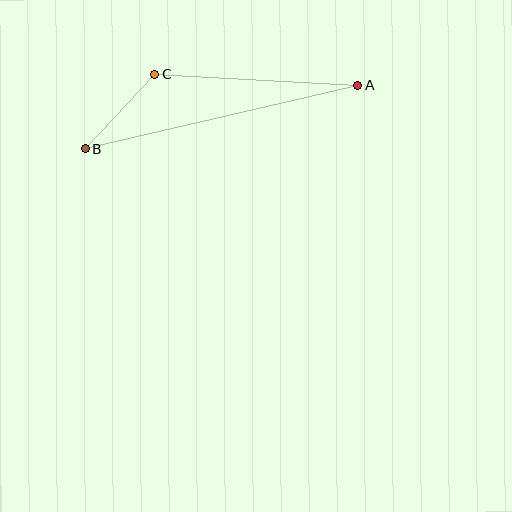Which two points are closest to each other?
Points B and C are closest to each other.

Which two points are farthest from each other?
Points A and B are farthest from each other.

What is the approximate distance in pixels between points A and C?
The distance between A and C is approximately 203 pixels.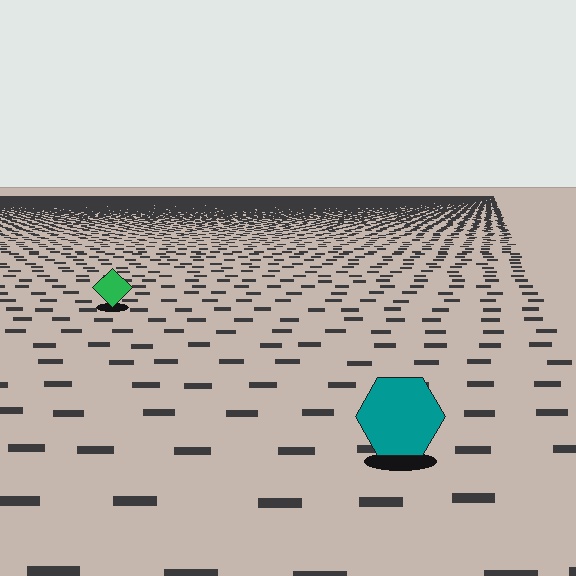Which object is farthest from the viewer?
The green diamond is farthest from the viewer. It appears smaller and the ground texture around it is denser.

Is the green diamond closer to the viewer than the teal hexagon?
No. The teal hexagon is closer — you can tell from the texture gradient: the ground texture is coarser near it.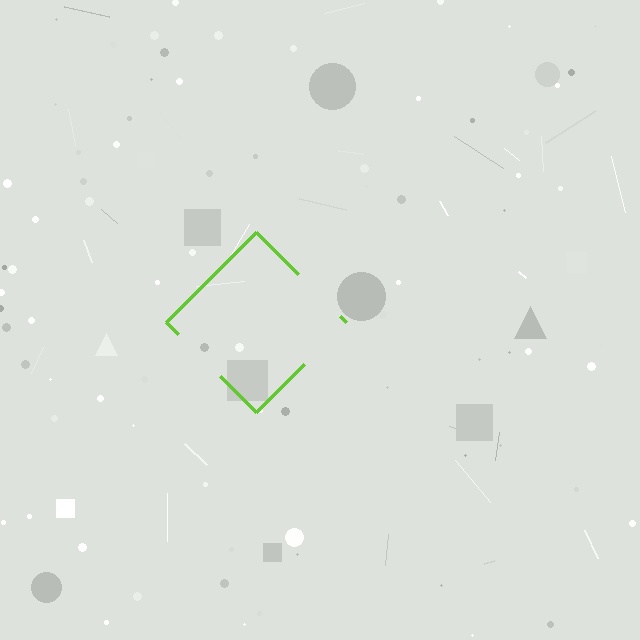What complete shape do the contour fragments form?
The contour fragments form a diamond.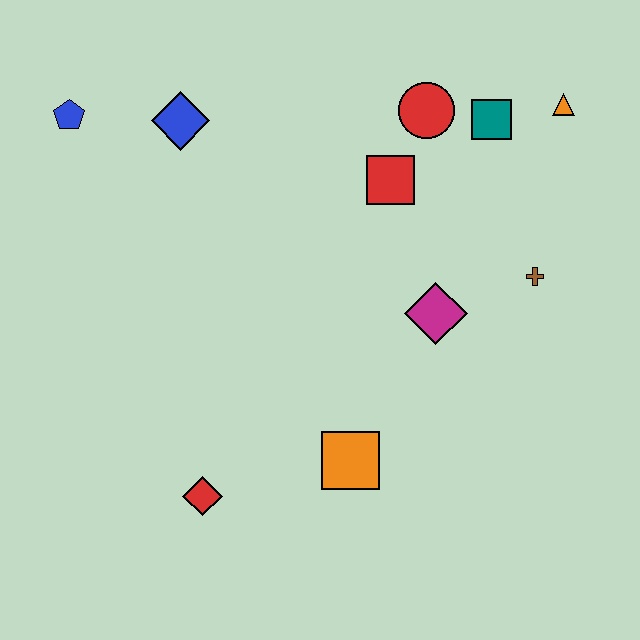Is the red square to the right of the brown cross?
No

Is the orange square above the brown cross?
No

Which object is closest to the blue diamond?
The blue pentagon is closest to the blue diamond.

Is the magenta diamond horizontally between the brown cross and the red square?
Yes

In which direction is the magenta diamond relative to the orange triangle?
The magenta diamond is below the orange triangle.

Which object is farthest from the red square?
The red diamond is farthest from the red square.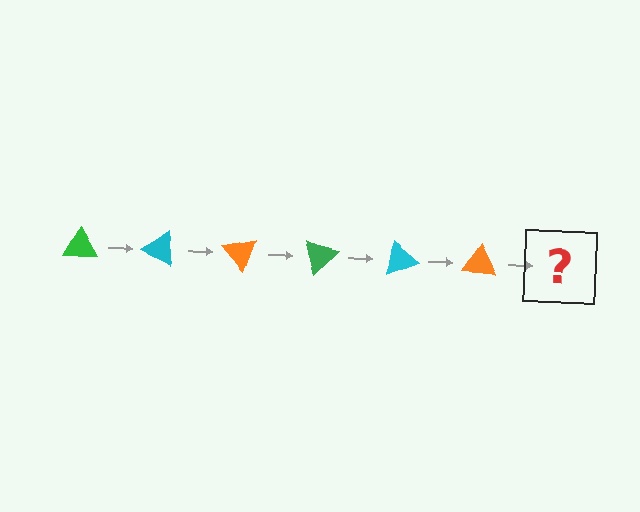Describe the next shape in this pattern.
It should be a green triangle, rotated 150 degrees from the start.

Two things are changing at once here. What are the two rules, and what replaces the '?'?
The two rules are that it rotates 25 degrees each step and the color cycles through green, cyan, and orange. The '?' should be a green triangle, rotated 150 degrees from the start.